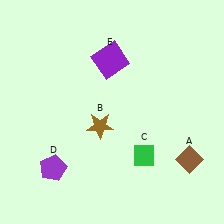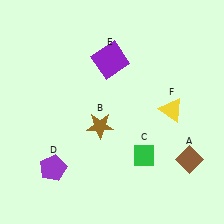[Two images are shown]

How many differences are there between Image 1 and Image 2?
There is 1 difference between the two images.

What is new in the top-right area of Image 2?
A yellow triangle (F) was added in the top-right area of Image 2.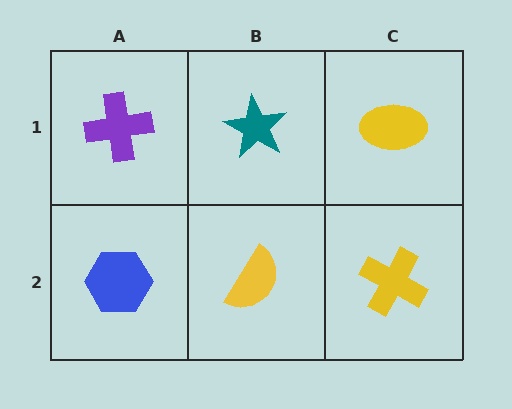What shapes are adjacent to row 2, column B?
A teal star (row 1, column B), a blue hexagon (row 2, column A), a yellow cross (row 2, column C).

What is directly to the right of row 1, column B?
A yellow ellipse.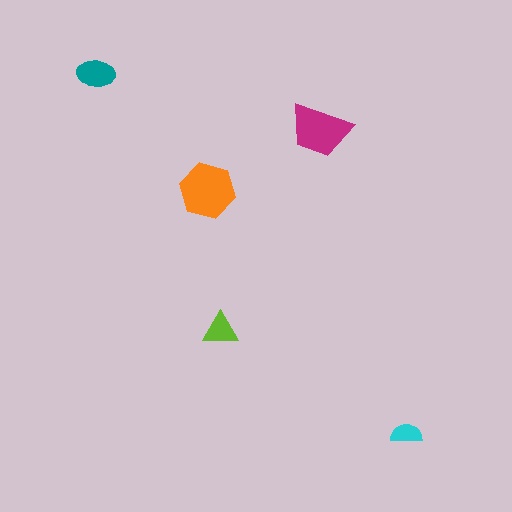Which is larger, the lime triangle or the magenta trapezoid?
The magenta trapezoid.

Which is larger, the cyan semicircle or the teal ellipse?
The teal ellipse.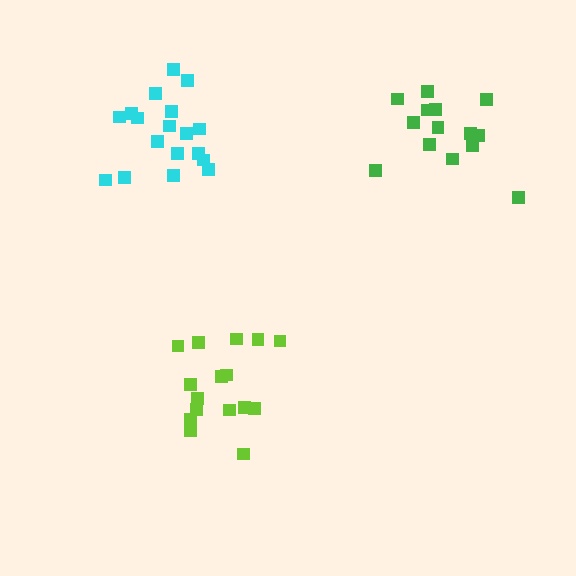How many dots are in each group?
Group 1: 16 dots, Group 2: 14 dots, Group 3: 18 dots (48 total).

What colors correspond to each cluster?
The clusters are colored: lime, green, cyan.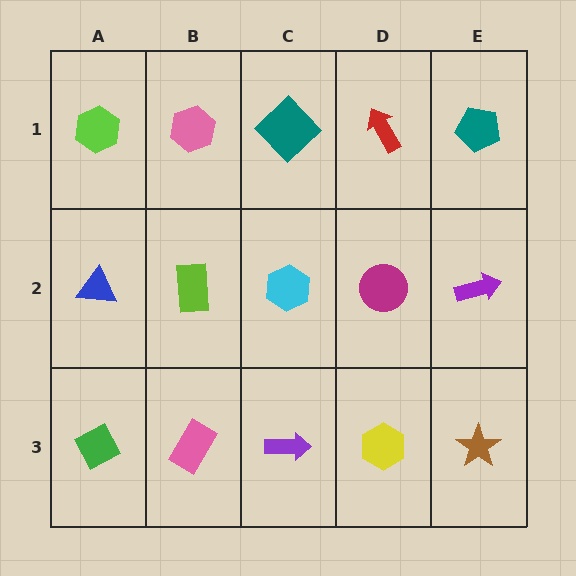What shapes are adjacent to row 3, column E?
A purple arrow (row 2, column E), a yellow hexagon (row 3, column D).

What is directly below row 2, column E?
A brown star.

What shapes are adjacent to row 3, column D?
A magenta circle (row 2, column D), a purple arrow (row 3, column C), a brown star (row 3, column E).